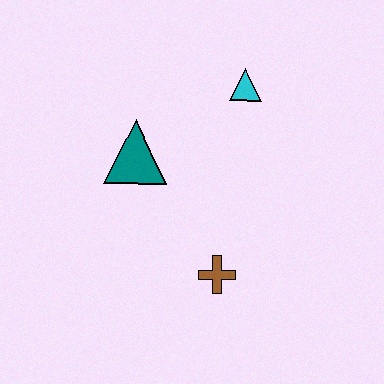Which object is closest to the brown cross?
The teal triangle is closest to the brown cross.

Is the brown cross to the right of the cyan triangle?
No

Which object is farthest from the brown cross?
The cyan triangle is farthest from the brown cross.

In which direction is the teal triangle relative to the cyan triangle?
The teal triangle is to the left of the cyan triangle.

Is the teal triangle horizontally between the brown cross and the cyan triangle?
No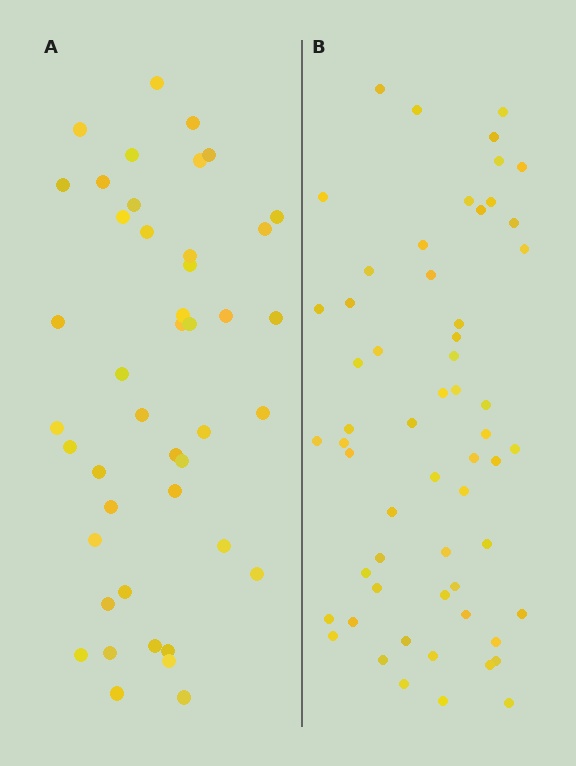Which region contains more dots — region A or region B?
Region B (the right region) has more dots.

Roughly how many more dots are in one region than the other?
Region B has approximately 15 more dots than region A.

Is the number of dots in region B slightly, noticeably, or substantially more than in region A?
Region B has noticeably more, but not dramatically so. The ratio is roughly 1.3 to 1.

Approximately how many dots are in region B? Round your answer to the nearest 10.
About 60 dots. (The exact count is 58, which rounds to 60.)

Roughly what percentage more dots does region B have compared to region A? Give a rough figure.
About 30% more.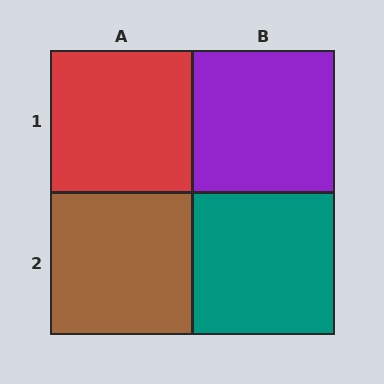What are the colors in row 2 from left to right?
Brown, teal.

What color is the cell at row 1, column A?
Red.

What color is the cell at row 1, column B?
Purple.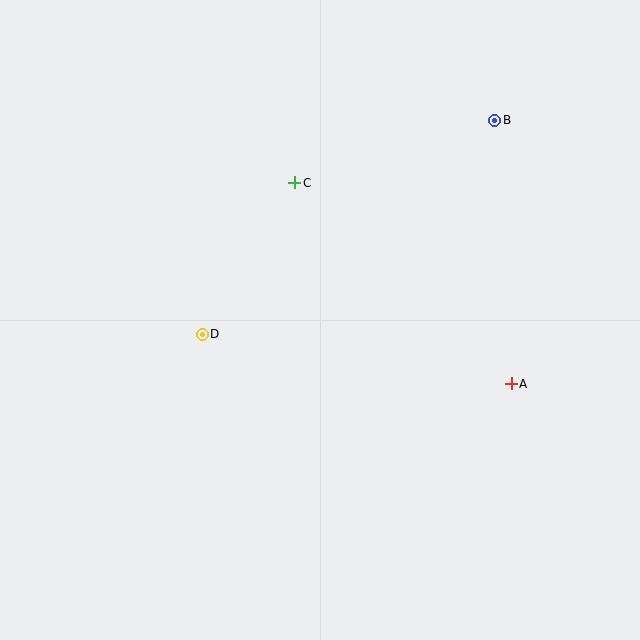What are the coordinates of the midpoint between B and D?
The midpoint between B and D is at (348, 227).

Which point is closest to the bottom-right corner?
Point A is closest to the bottom-right corner.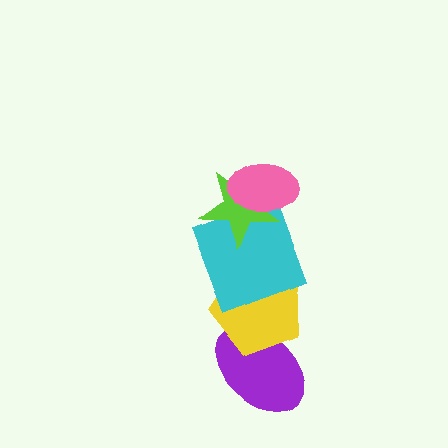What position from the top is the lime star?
The lime star is 2nd from the top.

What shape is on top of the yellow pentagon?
The cyan square is on top of the yellow pentagon.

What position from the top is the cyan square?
The cyan square is 3rd from the top.